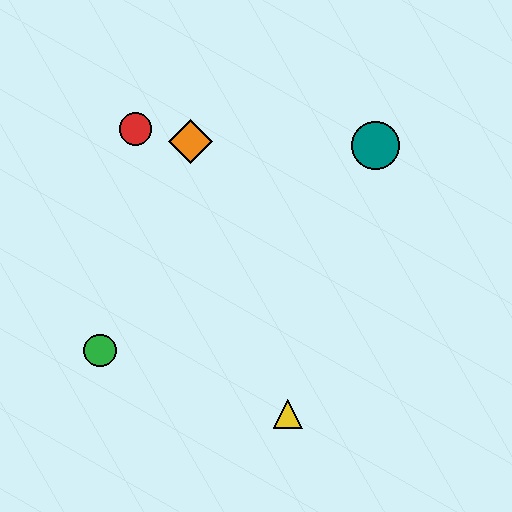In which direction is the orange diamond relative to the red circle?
The orange diamond is to the right of the red circle.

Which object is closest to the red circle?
The orange diamond is closest to the red circle.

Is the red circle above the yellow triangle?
Yes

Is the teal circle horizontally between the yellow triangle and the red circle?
No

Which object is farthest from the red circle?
The yellow triangle is farthest from the red circle.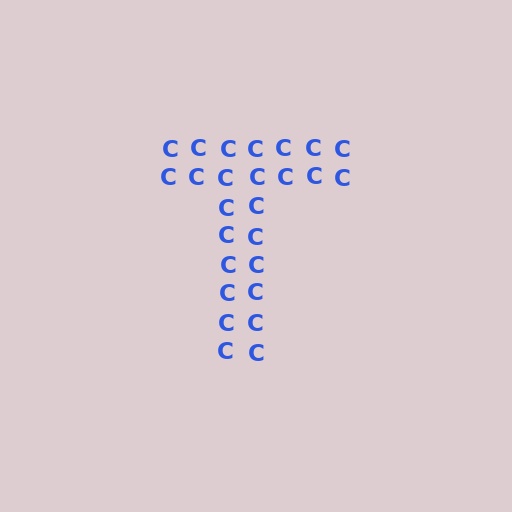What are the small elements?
The small elements are letter C's.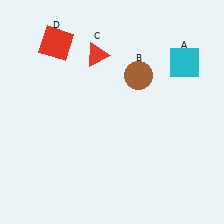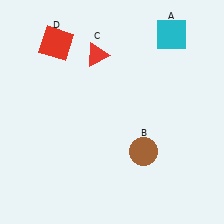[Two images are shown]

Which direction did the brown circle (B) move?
The brown circle (B) moved down.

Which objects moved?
The objects that moved are: the cyan square (A), the brown circle (B).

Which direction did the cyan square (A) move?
The cyan square (A) moved up.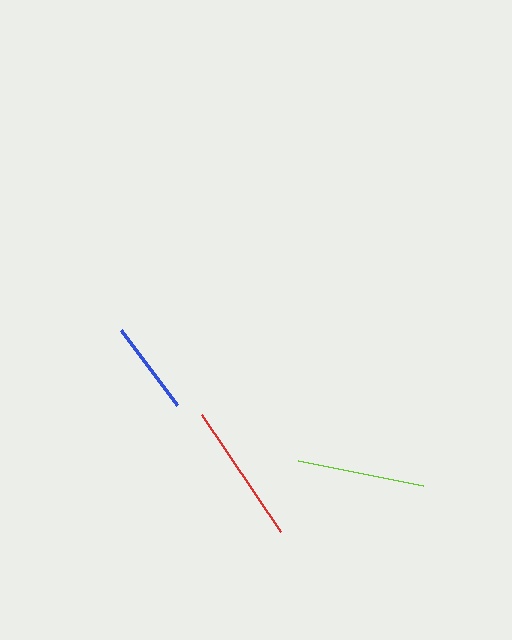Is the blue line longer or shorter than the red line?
The red line is longer than the blue line.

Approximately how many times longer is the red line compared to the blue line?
The red line is approximately 1.5 times the length of the blue line.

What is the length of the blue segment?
The blue segment is approximately 94 pixels long.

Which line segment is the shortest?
The blue line is the shortest at approximately 94 pixels.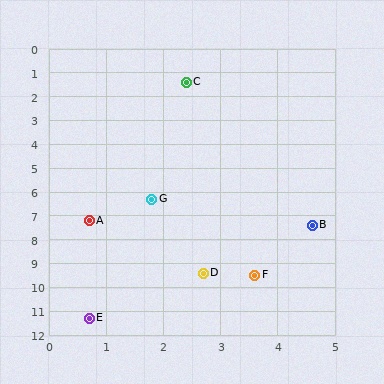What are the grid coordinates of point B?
Point B is at approximately (4.6, 7.4).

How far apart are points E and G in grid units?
Points E and G are about 5.1 grid units apart.